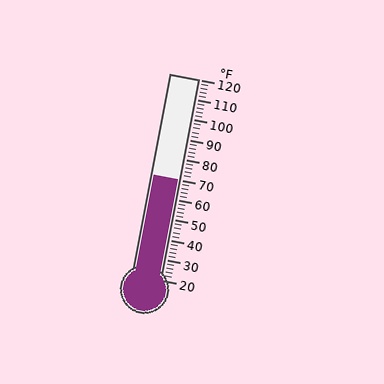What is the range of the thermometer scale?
The thermometer scale ranges from 20°F to 120°F.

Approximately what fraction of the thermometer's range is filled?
The thermometer is filled to approximately 50% of its range.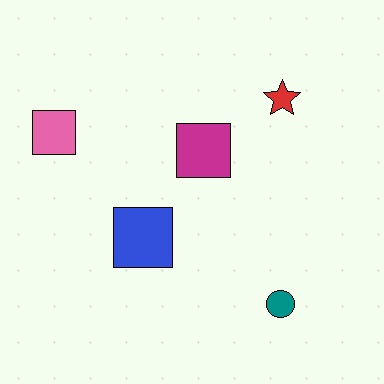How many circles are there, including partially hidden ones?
There is 1 circle.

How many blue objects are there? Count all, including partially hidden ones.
There is 1 blue object.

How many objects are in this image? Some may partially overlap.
There are 5 objects.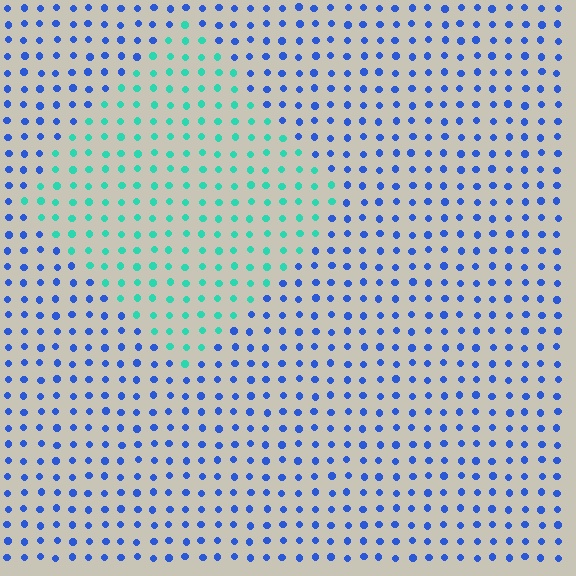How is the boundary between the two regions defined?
The boundary is defined purely by a slight shift in hue (about 58 degrees). Spacing, size, and orientation are identical on both sides.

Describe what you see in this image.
The image is filled with small blue elements in a uniform arrangement. A diamond-shaped region is visible where the elements are tinted to a slightly different hue, forming a subtle color boundary.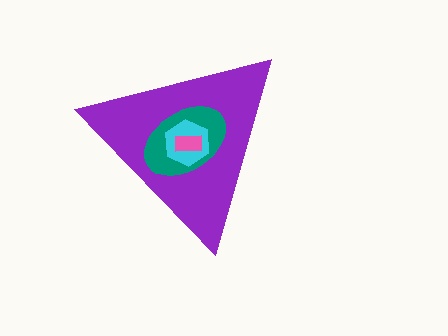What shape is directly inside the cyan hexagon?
The pink rectangle.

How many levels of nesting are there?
4.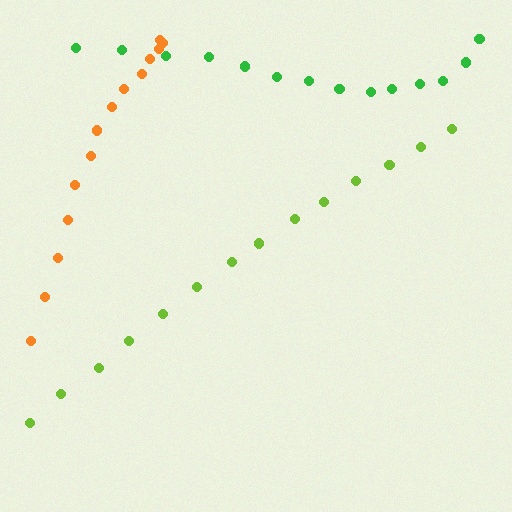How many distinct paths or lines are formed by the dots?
There are 3 distinct paths.